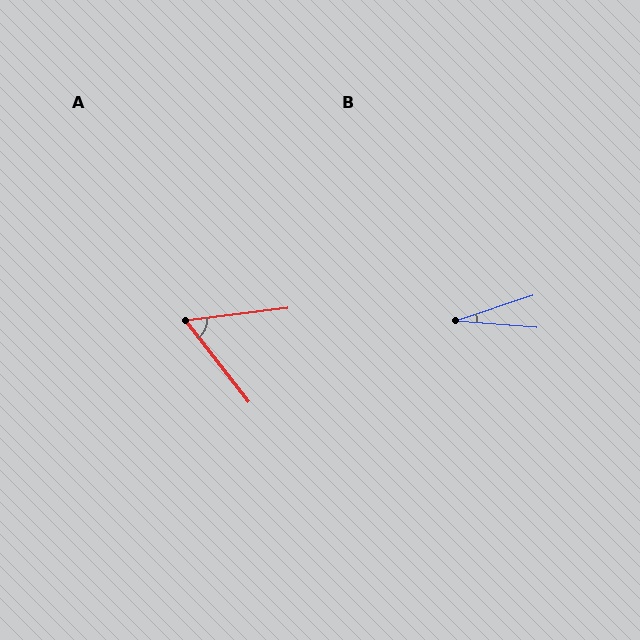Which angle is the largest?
A, at approximately 59 degrees.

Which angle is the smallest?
B, at approximately 23 degrees.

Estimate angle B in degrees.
Approximately 23 degrees.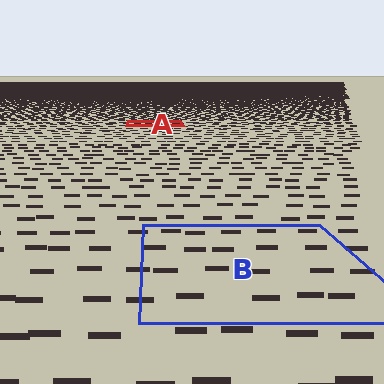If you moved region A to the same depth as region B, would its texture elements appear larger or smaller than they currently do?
They would appear larger. At a closer depth, the same texture elements are projected at a bigger on-screen size.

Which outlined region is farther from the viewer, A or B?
Region A is farther from the viewer — the texture elements inside it appear smaller and more densely packed.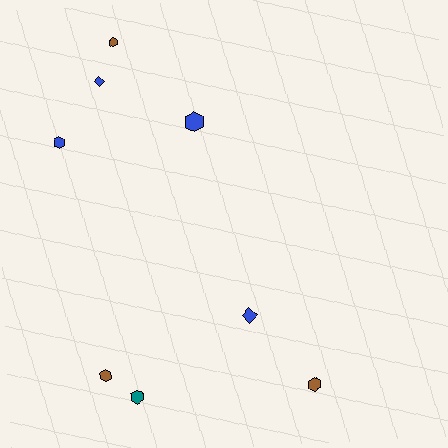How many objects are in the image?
There are 8 objects.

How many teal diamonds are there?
There are no teal diamonds.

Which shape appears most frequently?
Hexagon, with 6 objects.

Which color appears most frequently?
Blue, with 4 objects.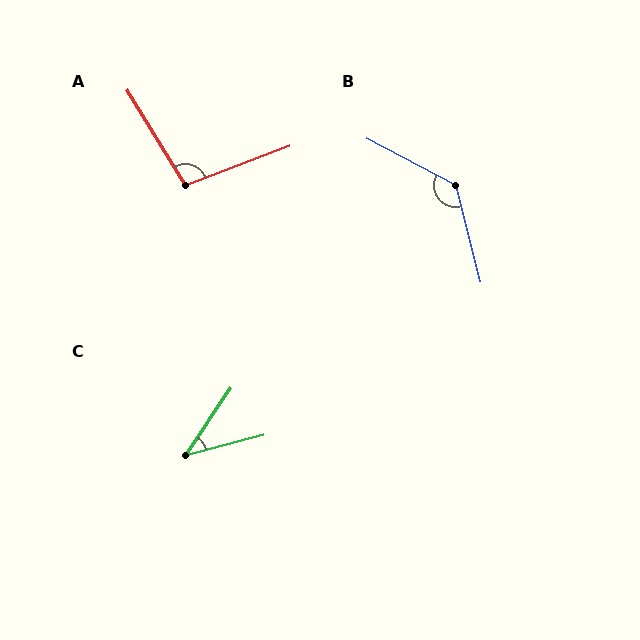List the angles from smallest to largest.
C (41°), A (101°), B (132°).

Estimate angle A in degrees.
Approximately 101 degrees.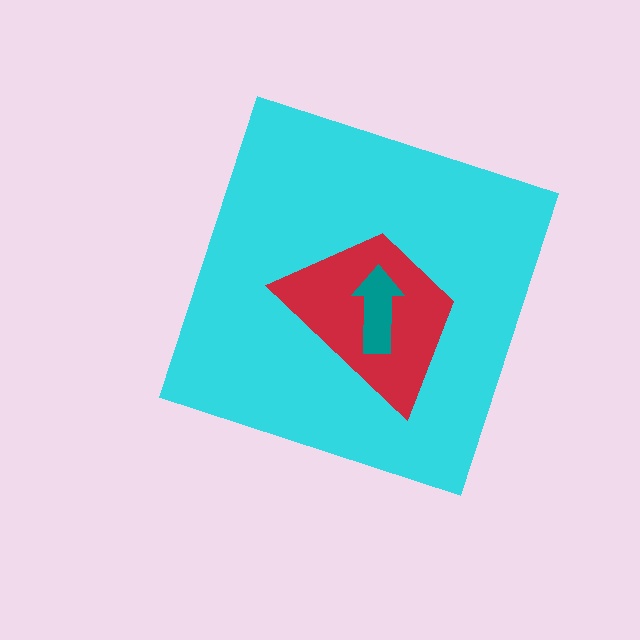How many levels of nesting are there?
3.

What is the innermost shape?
The teal arrow.